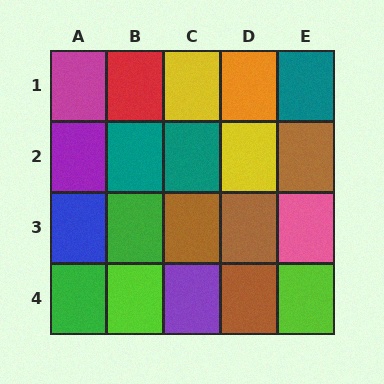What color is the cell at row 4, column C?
Purple.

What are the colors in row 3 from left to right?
Blue, green, brown, brown, pink.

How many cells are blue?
1 cell is blue.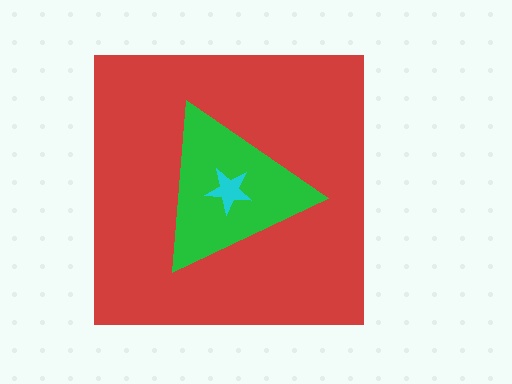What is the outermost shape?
The red square.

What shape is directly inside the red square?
The green triangle.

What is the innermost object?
The cyan star.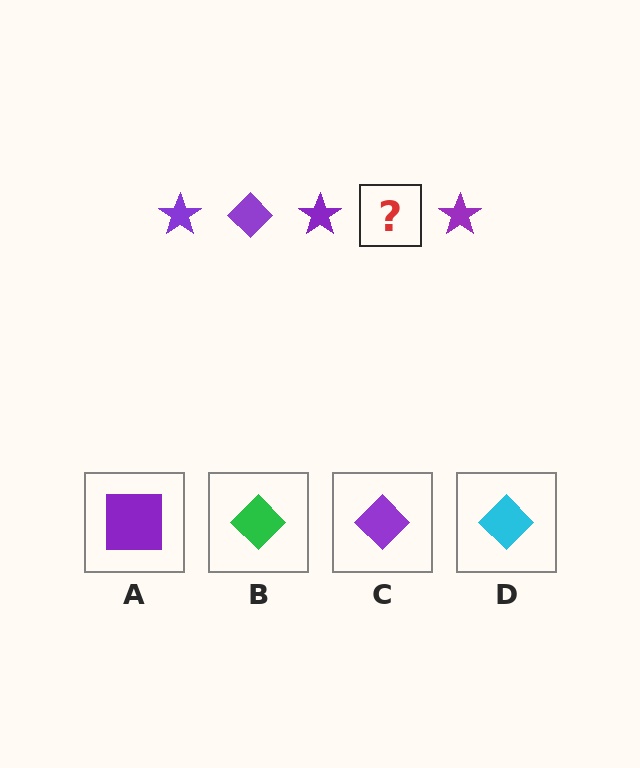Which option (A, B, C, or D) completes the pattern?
C.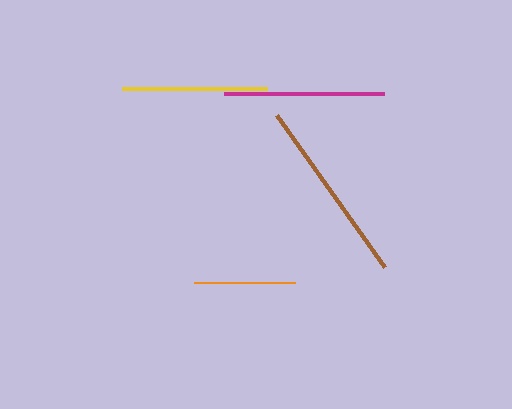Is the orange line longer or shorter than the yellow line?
The yellow line is longer than the orange line.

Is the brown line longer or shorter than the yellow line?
The brown line is longer than the yellow line.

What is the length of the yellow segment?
The yellow segment is approximately 145 pixels long.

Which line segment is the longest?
The brown line is the longest at approximately 187 pixels.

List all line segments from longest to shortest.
From longest to shortest: brown, magenta, yellow, orange.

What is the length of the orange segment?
The orange segment is approximately 101 pixels long.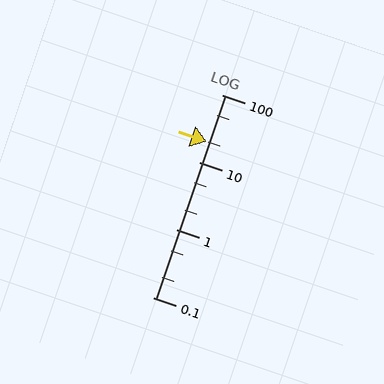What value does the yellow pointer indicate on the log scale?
The pointer indicates approximately 20.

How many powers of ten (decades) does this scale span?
The scale spans 3 decades, from 0.1 to 100.